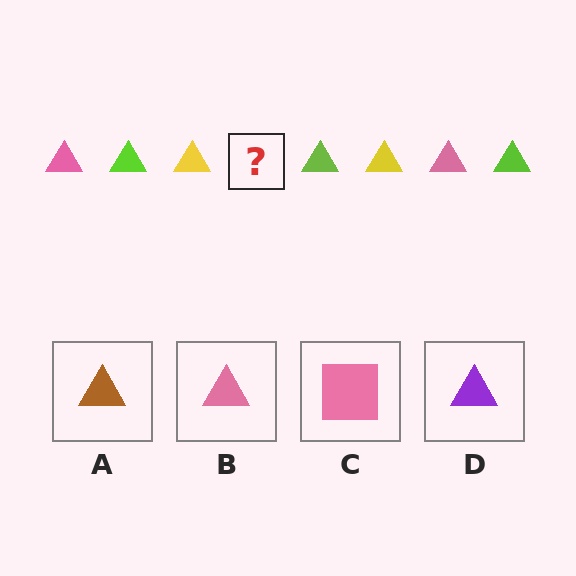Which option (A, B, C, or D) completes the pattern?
B.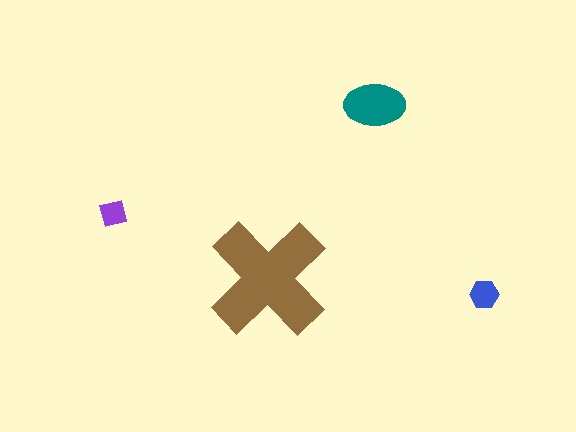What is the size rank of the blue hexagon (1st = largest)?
3rd.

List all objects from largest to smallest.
The brown cross, the teal ellipse, the blue hexagon, the purple square.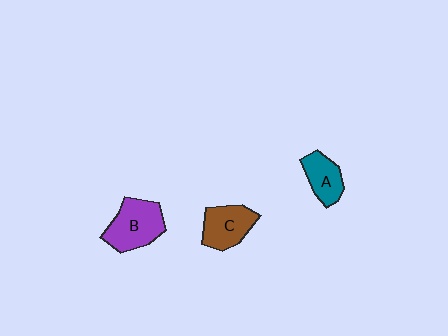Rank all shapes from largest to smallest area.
From largest to smallest: B (purple), C (brown), A (teal).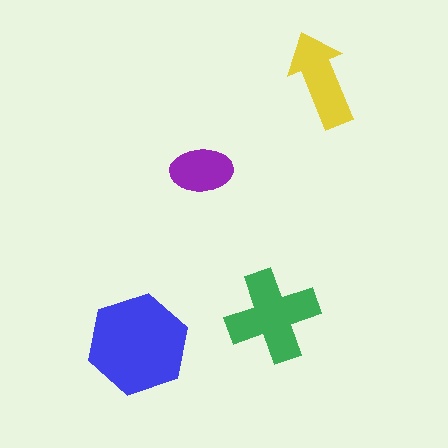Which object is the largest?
The blue hexagon.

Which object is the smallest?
The purple ellipse.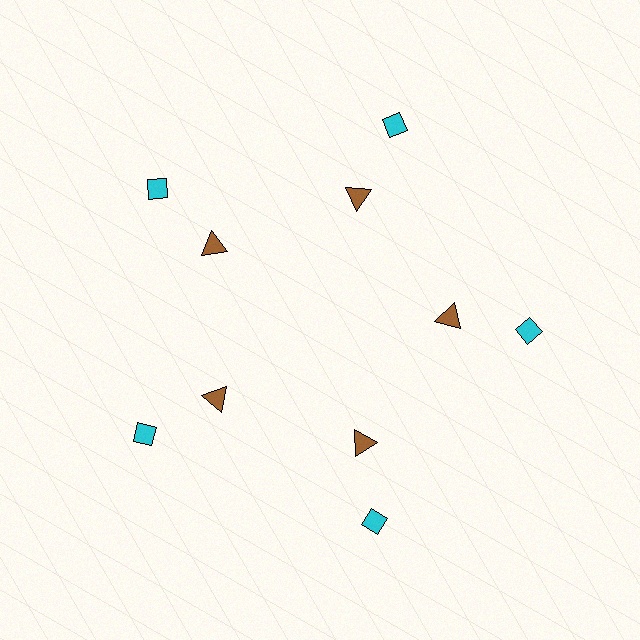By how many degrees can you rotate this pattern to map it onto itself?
The pattern maps onto itself every 72 degrees of rotation.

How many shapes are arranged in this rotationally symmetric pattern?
There are 10 shapes, arranged in 5 groups of 2.